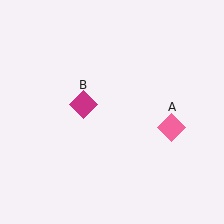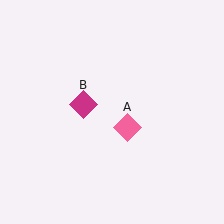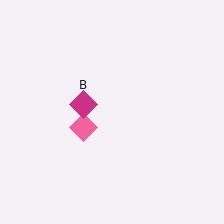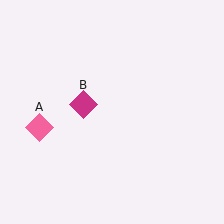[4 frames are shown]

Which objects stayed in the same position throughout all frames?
Magenta diamond (object B) remained stationary.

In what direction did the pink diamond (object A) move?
The pink diamond (object A) moved left.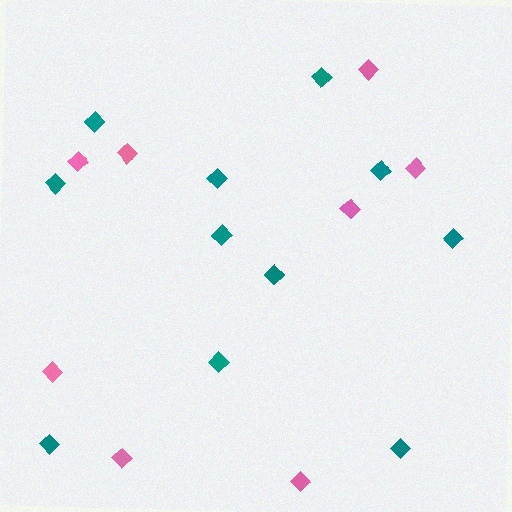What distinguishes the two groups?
There are 2 groups: one group of teal diamonds (11) and one group of pink diamonds (8).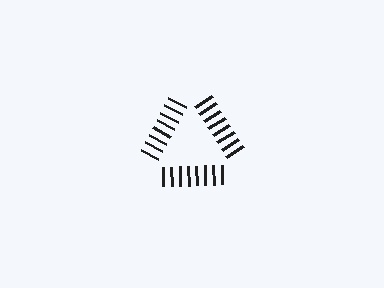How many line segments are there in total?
24 — 8 along each of the 3 edges.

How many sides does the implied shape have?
3 sides — the line-ends trace a triangle.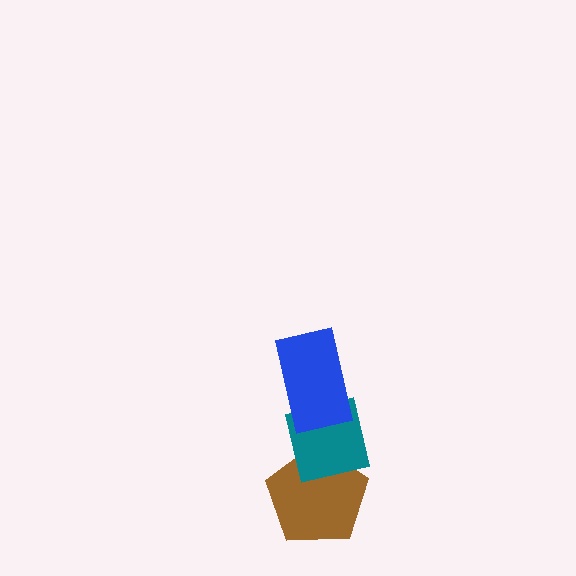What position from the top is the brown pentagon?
The brown pentagon is 3rd from the top.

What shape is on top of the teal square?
The blue rectangle is on top of the teal square.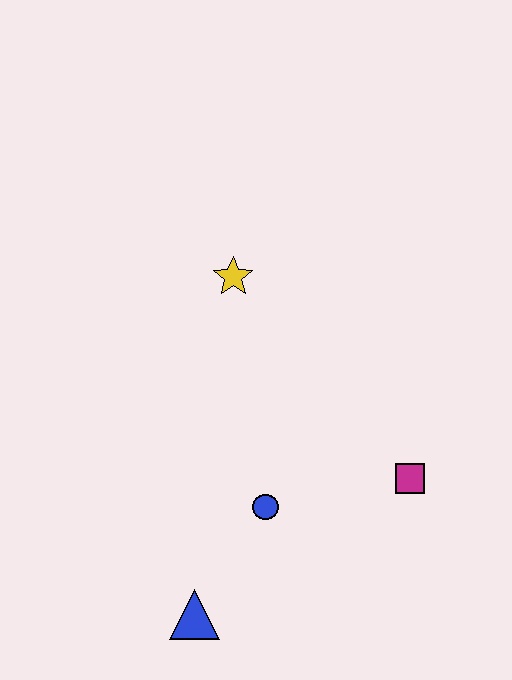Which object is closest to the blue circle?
The blue triangle is closest to the blue circle.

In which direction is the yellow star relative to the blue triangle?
The yellow star is above the blue triangle.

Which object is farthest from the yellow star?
The blue triangle is farthest from the yellow star.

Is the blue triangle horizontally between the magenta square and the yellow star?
No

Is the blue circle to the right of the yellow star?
Yes